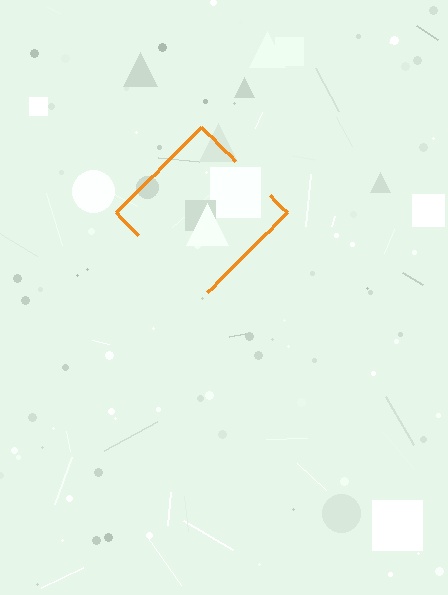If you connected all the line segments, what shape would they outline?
They would outline a diamond.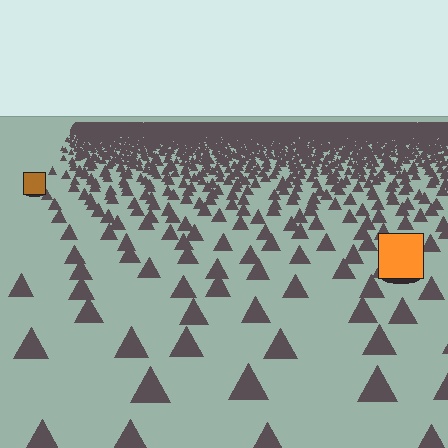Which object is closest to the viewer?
The orange square is closest. The texture marks near it are larger and more spread out.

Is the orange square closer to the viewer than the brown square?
Yes. The orange square is closer — you can tell from the texture gradient: the ground texture is coarser near it.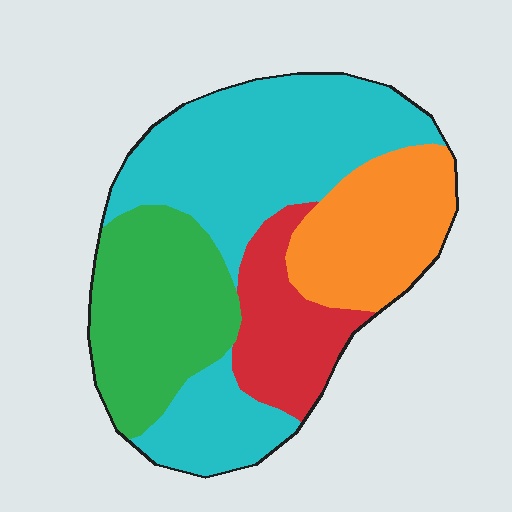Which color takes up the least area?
Red, at roughly 15%.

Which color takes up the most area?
Cyan, at roughly 45%.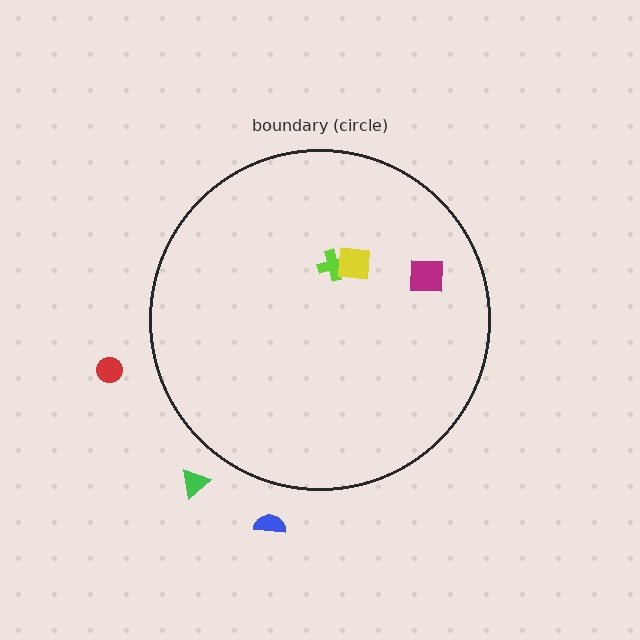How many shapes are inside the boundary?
3 inside, 3 outside.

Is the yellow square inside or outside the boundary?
Inside.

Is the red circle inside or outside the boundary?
Outside.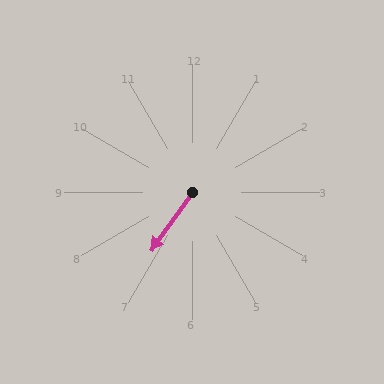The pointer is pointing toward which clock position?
Roughly 7 o'clock.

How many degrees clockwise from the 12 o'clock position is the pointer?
Approximately 215 degrees.